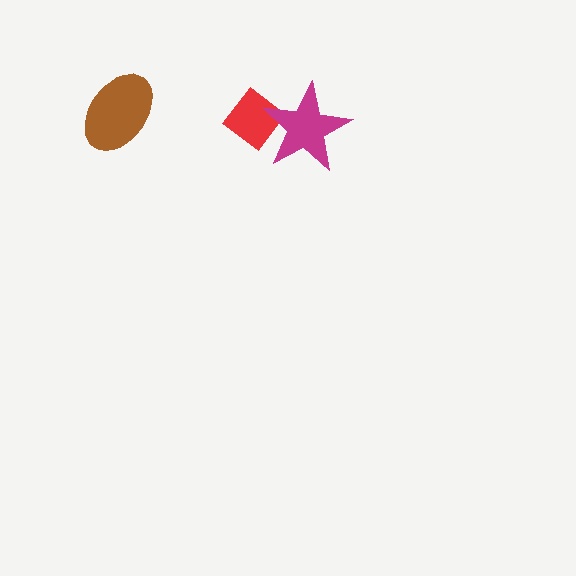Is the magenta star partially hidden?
No, no other shape covers it.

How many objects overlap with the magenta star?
1 object overlaps with the magenta star.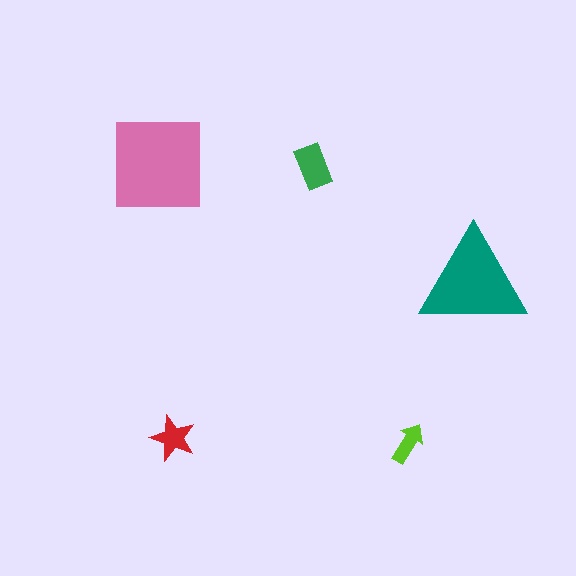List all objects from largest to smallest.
The pink square, the teal triangle, the green rectangle, the red star, the lime arrow.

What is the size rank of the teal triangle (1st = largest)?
2nd.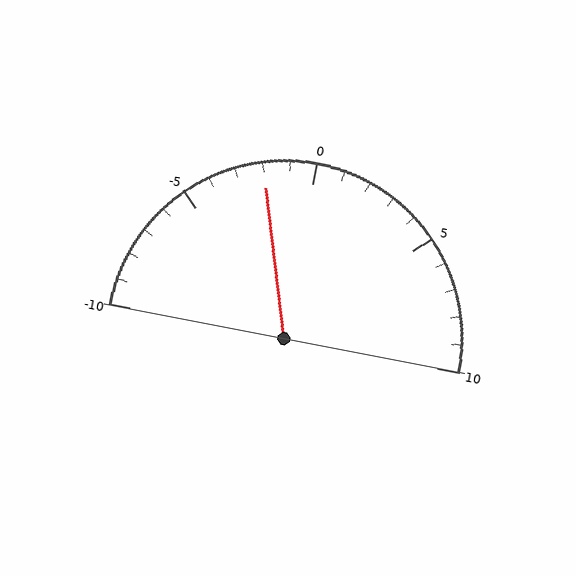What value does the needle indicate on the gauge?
The needle indicates approximately -2.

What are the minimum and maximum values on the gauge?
The gauge ranges from -10 to 10.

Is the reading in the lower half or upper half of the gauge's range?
The reading is in the lower half of the range (-10 to 10).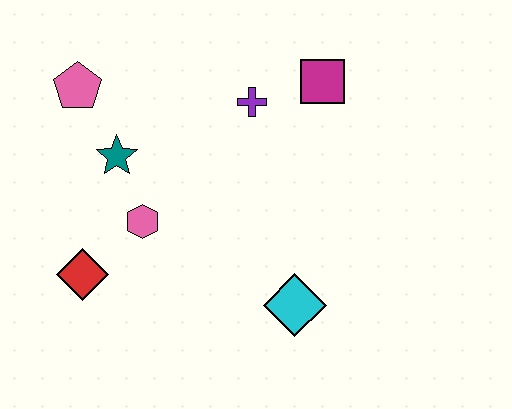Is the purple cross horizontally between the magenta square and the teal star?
Yes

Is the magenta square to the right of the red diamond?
Yes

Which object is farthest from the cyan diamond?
The pink pentagon is farthest from the cyan diamond.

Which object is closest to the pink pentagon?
The teal star is closest to the pink pentagon.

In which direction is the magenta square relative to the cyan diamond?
The magenta square is above the cyan diamond.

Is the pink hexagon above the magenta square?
No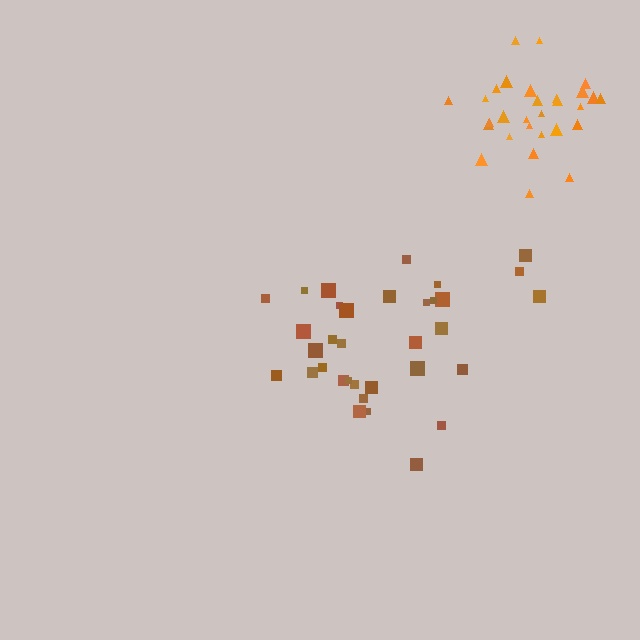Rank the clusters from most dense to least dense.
orange, brown.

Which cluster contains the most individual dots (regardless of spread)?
Brown (34).